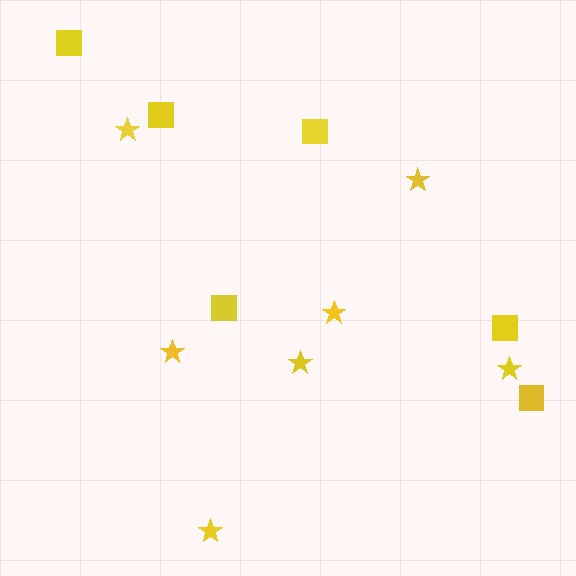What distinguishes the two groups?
There are 2 groups: one group of stars (7) and one group of squares (6).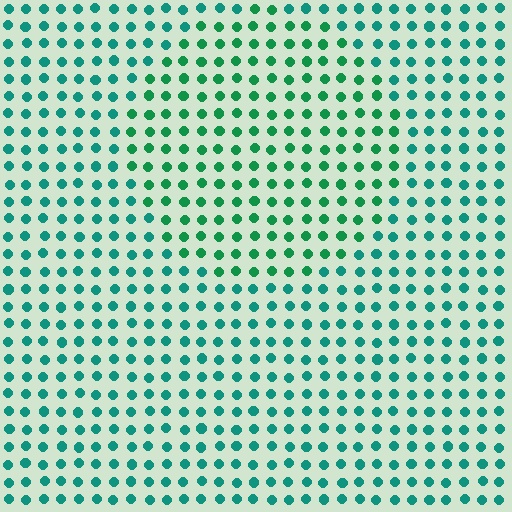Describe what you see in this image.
The image is filled with small teal elements in a uniform arrangement. A circle-shaped region is visible where the elements are tinted to a slightly different hue, forming a subtle color boundary.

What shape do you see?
I see a circle.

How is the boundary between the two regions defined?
The boundary is defined purely by a slight shift in hue (about 25 degrees). Spacing, size, and orientation are identical on both sides.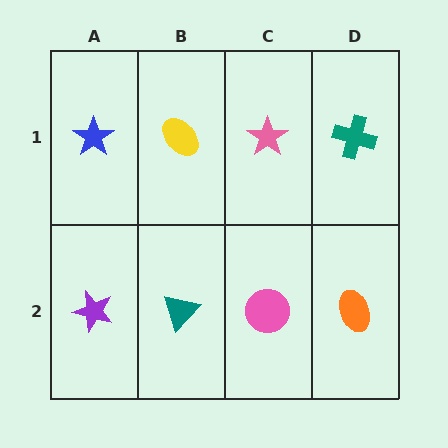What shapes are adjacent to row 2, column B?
A yellow ellipse (row 1, column B), a purple star (row 2, column A), a pink circle (row 2, column C).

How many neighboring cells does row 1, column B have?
3.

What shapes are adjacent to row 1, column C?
A pink circle (row 2, column C), a yellow ellipse (row 1, column B), a teal cross (row 1, column D).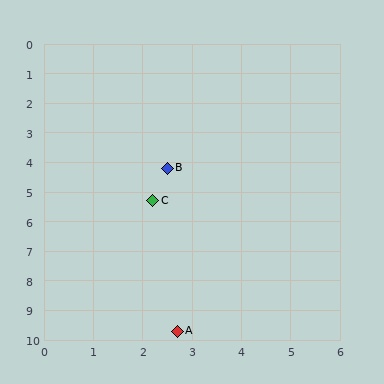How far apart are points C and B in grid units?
Points C and B are about 1.1 grid units apart.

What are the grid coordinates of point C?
Point C is at approximately (2.2, 5.3).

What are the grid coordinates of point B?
Point B is at approximately (2.5, 4.2).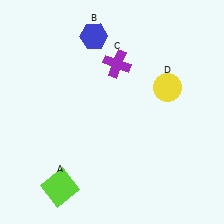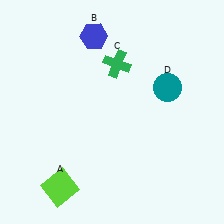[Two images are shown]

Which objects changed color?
C changed from purple to green. D changed from yellow to teal.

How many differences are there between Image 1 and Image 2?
There are 2 differences between the two images.